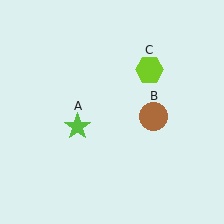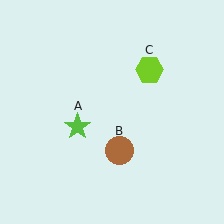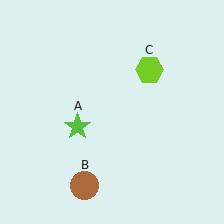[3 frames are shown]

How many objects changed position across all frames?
1 object changed position: brown circle (object B).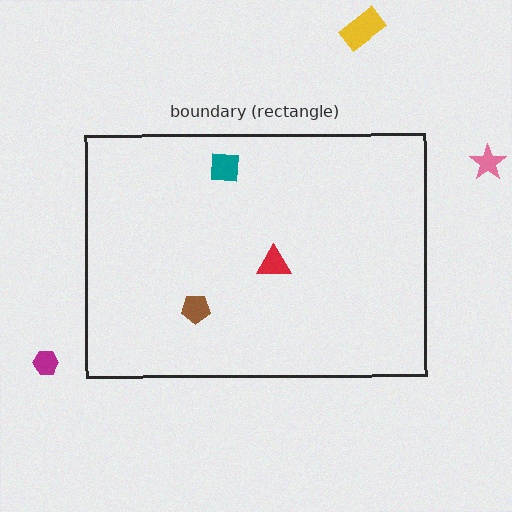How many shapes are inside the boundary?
3 inside, 3 outside.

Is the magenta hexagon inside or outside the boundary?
Outside.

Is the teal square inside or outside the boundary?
Inside.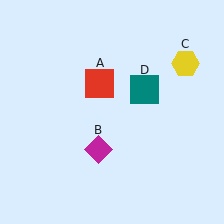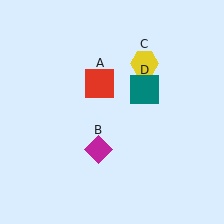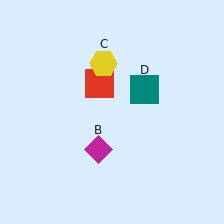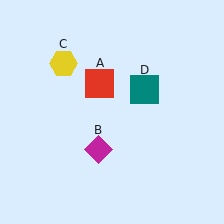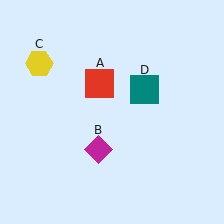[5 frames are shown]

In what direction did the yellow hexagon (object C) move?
The yellow hexagon (object C) moved left.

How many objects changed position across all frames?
1 object changed position: yellow hexagon (object C).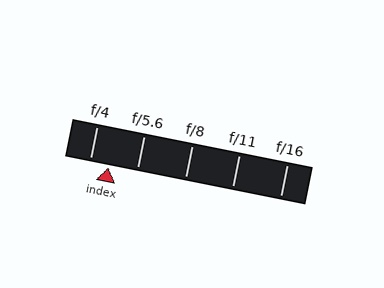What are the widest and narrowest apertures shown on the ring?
The widest aperture shown is f/4 and the narrowest is f/16.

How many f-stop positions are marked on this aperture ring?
There are 5 f-stop positions marked.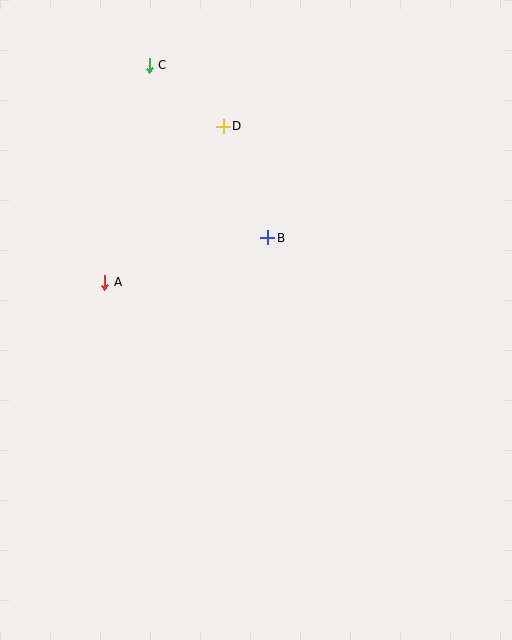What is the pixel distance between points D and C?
The distance between D and C is 96 pixels.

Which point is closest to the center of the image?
Point B at (268, 238) is closest to the center.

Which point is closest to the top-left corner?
Point C is closest to the top-left corner.